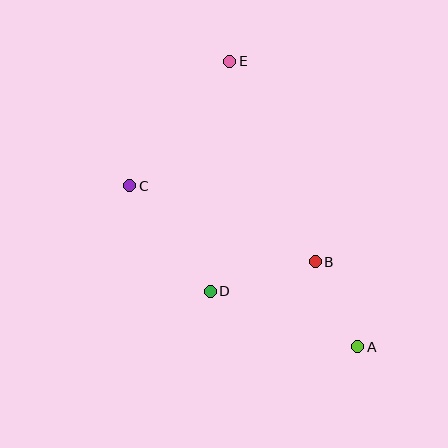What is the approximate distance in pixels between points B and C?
The distance between B and C is approximately 200 pixels.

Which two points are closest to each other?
Points A and B are closest to each other.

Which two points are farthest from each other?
Points A and E are farthest from each other.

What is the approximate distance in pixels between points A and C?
The distance between A and C is approximately 279 pixels.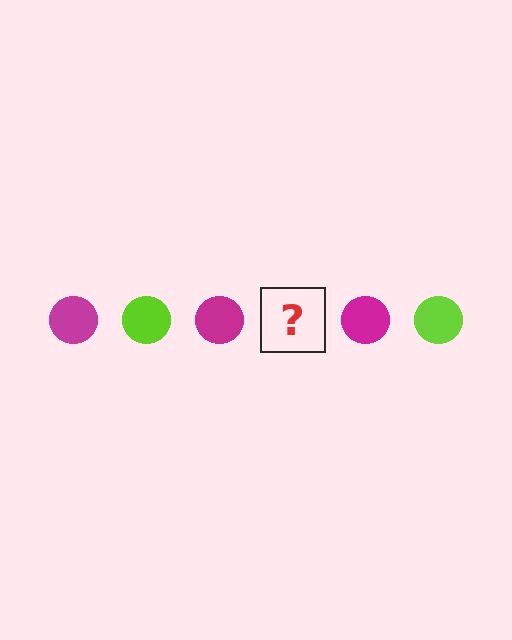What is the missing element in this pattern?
The missing element is a lime circle.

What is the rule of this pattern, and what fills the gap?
The rule is that the pattern cycles through magenta, lime circles. The gap should be filled with a lime circle.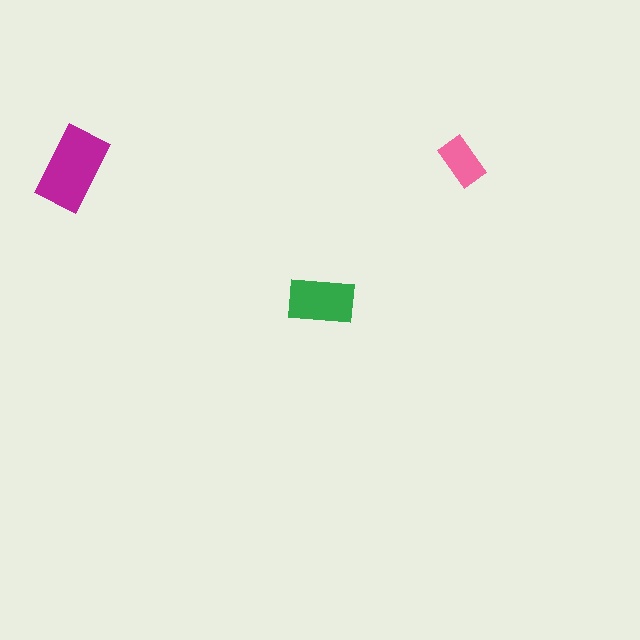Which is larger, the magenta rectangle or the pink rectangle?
The magenta one.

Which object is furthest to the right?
The pink rectangle is rightmost.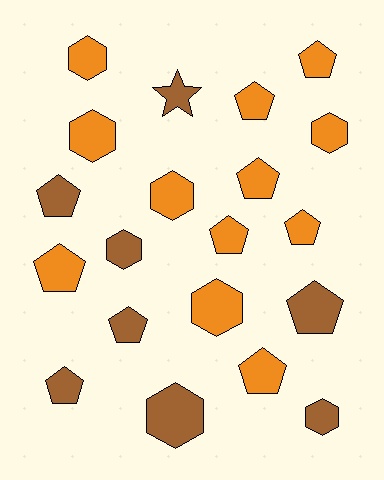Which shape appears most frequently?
Pentagon, with 11 objects.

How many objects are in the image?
There are 20 objects.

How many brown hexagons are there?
There are 3 brown hexagons.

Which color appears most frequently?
Orange, with 12 objects.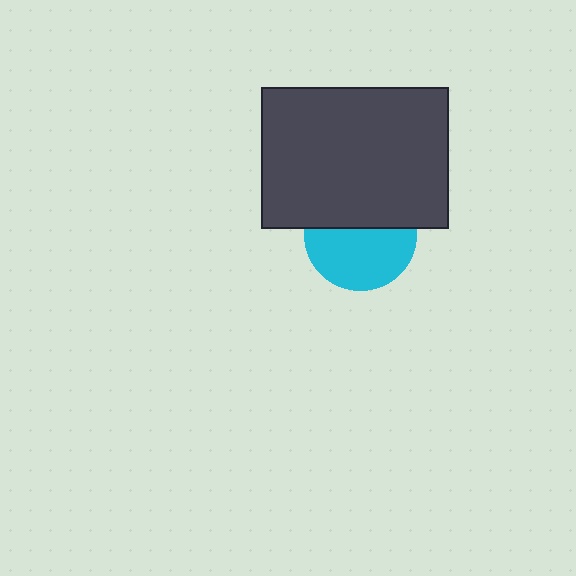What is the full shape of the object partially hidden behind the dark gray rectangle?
The partially hidden object is a cyan circle.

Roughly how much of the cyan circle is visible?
About half of it is visible (roughly 56%).